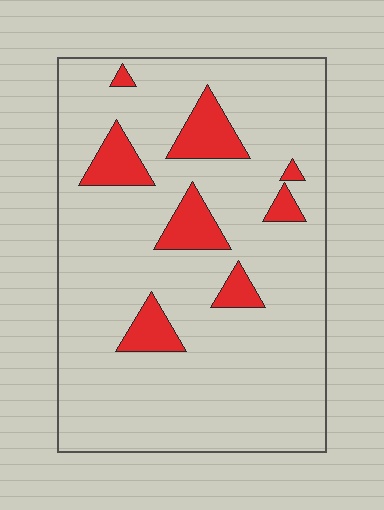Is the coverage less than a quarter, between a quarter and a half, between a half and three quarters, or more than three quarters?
Less than a quarter.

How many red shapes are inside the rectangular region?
8.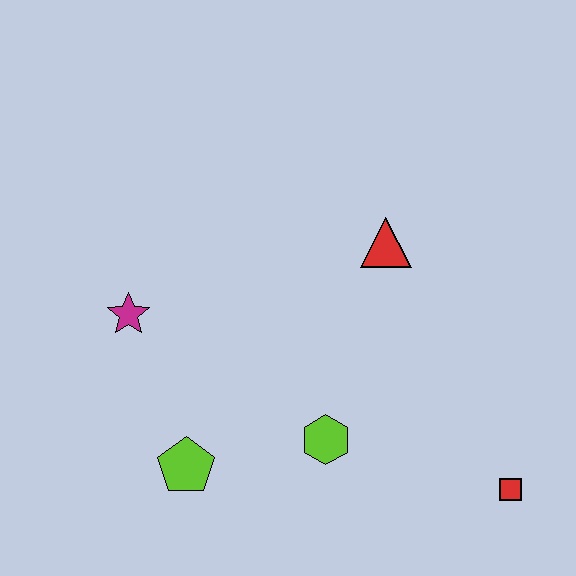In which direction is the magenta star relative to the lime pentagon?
The magenta star is above the lime pentagon.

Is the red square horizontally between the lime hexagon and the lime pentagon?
No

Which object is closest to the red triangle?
The lime hexagon is closest to the red triangle.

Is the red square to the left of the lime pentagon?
No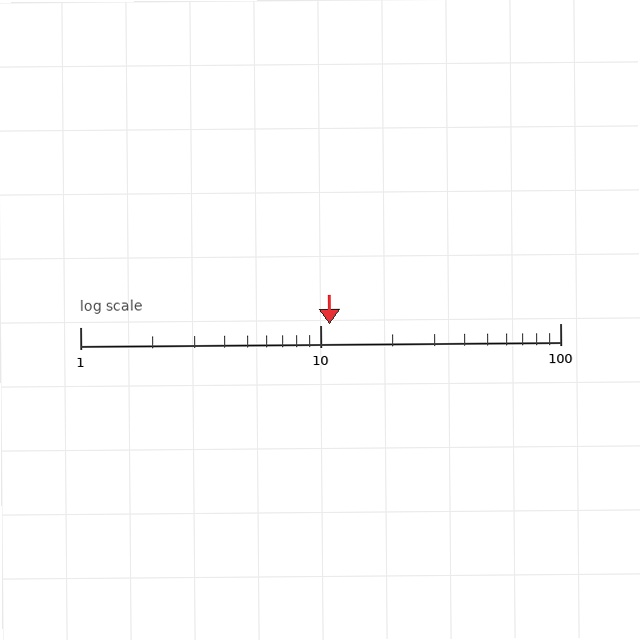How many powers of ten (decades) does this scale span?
The scale spans 2 decades, from 1 to 100.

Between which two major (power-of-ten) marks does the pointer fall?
The pointer is between 10 and 100.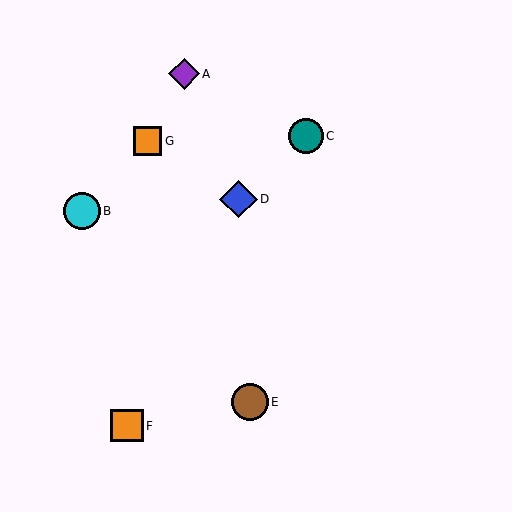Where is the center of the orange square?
The center of the orange square is at (147, 141).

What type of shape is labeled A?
Shape A is a purple diamond.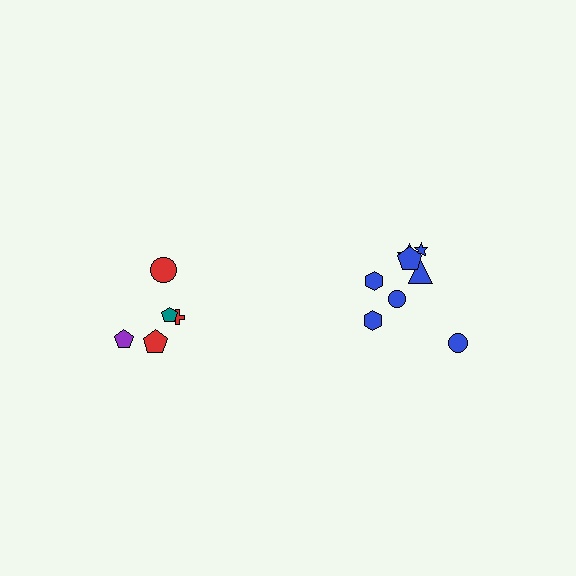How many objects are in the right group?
There are 8 objects.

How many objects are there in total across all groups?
There are 13 objects.